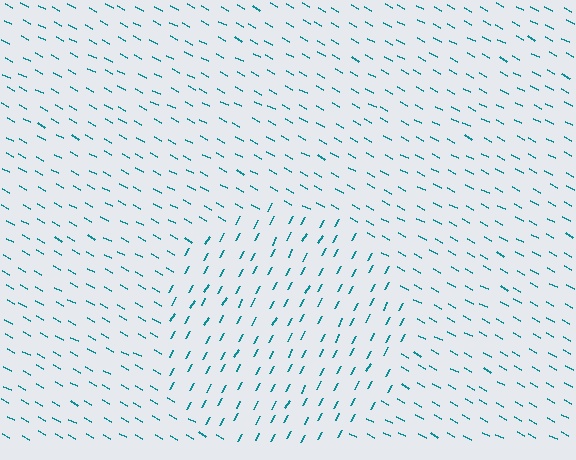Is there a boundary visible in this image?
Yes, there is a texture boundary formed by a change in line orientation.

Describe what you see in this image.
The image is filled with small teal line segments. A circle region in the image has lines oriented differently from the surrounding lines, creating a visible texture boundary.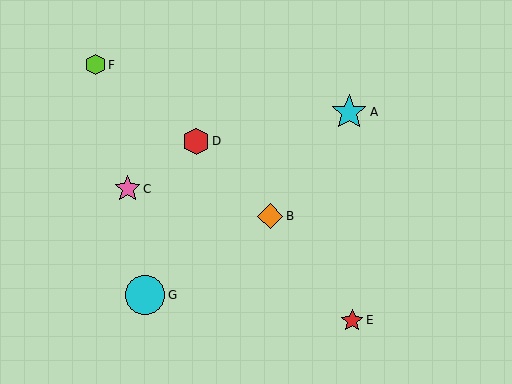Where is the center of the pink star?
The center of the pink star is at (128, 189).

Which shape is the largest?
The cyan circle (labeled G) is the largest.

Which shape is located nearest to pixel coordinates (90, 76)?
The lime hexagon (labeled F) at (95, 65) is nearest to that location.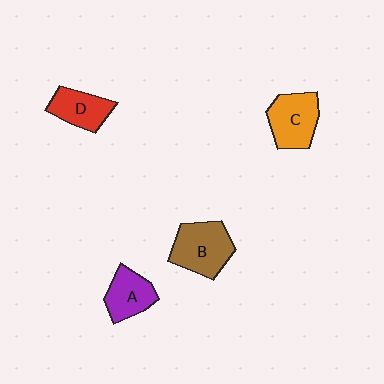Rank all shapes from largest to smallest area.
From largest to smallest: B (brown), C (orange), A (purple), D (red).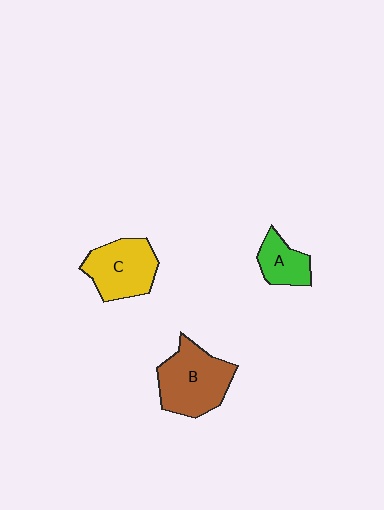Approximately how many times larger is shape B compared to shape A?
Approximately 2.0 times.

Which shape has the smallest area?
Shape A (green).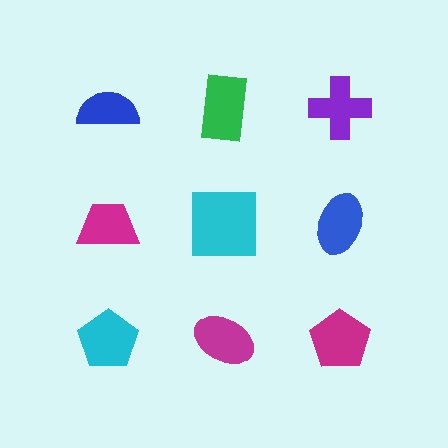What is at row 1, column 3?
A purple cross.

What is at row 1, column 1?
A blue semicircle.